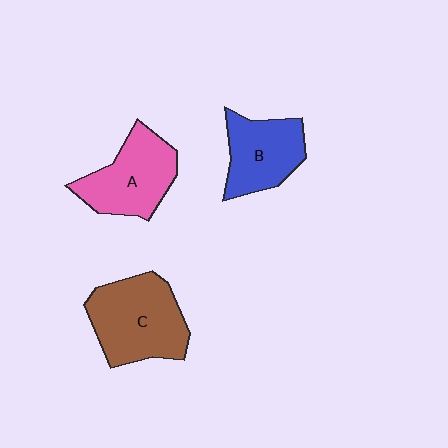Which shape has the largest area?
Shape C (brown).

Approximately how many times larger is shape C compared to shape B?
Approximately 1.4 times.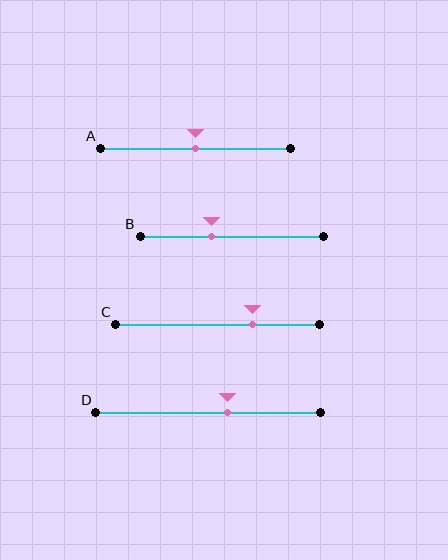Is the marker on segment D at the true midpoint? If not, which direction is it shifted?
No, the marker on segment D is shifted to the right by about 9% of the segment length.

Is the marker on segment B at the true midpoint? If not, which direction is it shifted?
No, the marker on segment B is shifted to the left by about 11% of the segment length.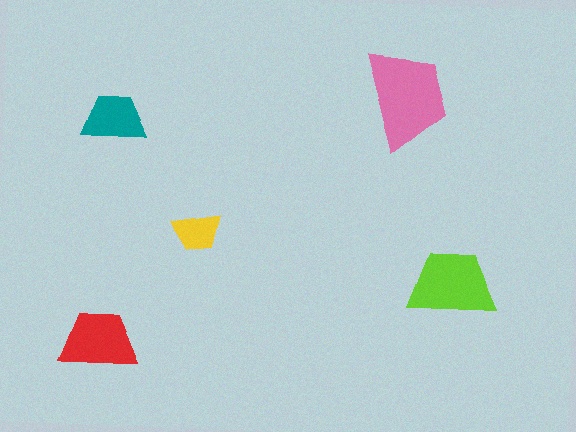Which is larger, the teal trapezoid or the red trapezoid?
The red one.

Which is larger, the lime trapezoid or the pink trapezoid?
The pink one.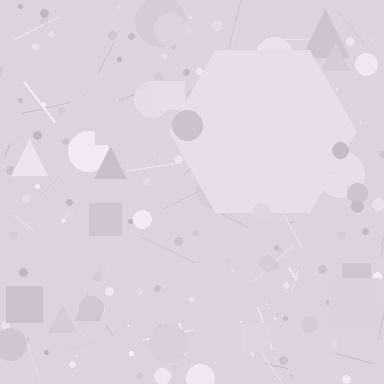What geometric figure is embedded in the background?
A hexagon is embedded in the background.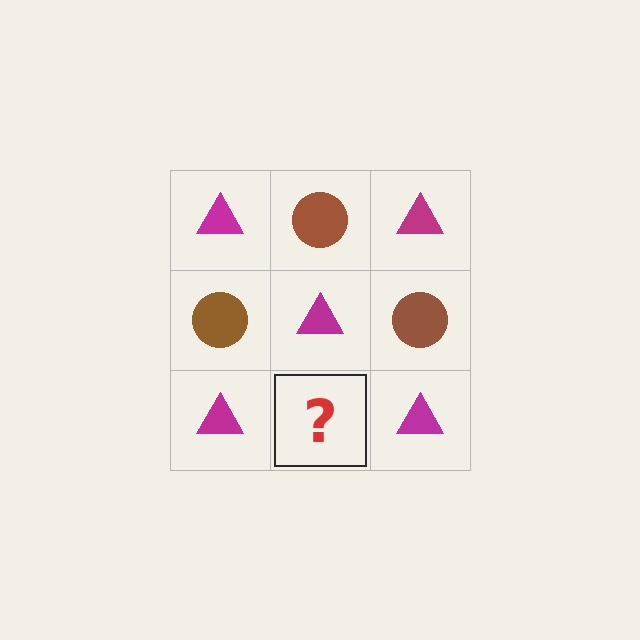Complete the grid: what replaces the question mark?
The question mark should be replaced with a brown circle.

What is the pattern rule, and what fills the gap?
The rule is that it alternates magenta triangle and brown circle in a checkerboard pattern. The gap should be filled with a brown circle.